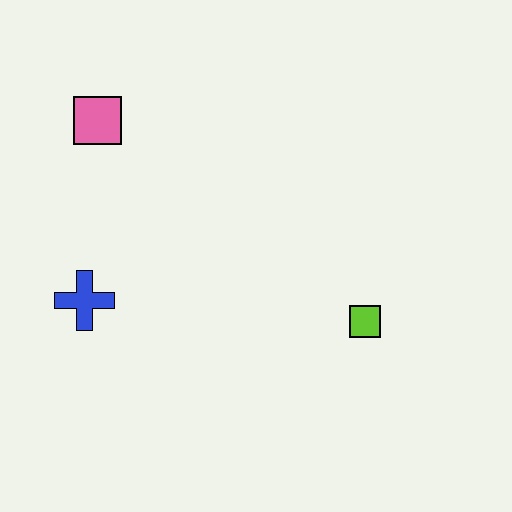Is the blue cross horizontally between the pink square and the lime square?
No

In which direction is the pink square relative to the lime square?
The pink square is to the left of the lime square.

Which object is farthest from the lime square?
The pink square is farthest from the lime square.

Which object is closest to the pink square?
The blue cross is closest to the pink square.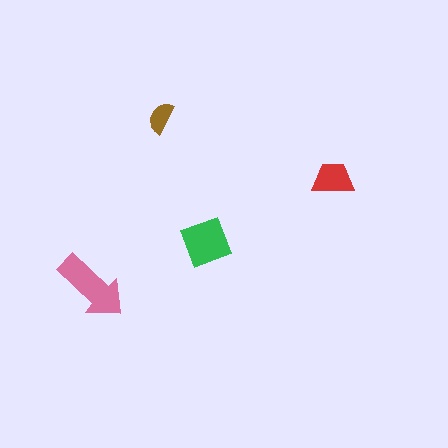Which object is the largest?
The pink arrow.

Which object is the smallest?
The brown semicircle.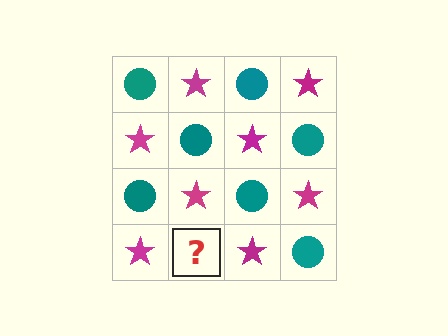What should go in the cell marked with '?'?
The missing cell should contain a teal circle.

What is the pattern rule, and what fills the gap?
The rule is that it alternates teal circle and magenta star in a checkerboard pattern. The gap should be filled with a teal circle.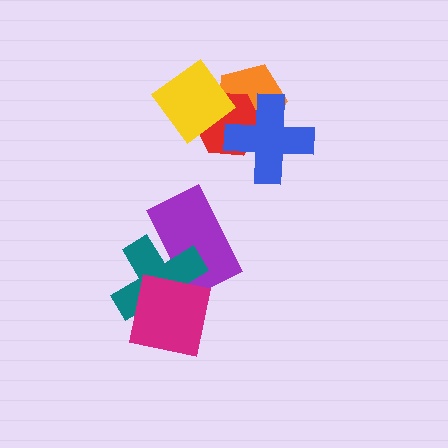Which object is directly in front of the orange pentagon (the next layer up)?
The red hexagon is directly in front of the orange pentagon.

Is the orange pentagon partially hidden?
Yes, it is partially covered by another shape.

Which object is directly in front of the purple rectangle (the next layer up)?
The teal cross is directly in front of the purple rectangle.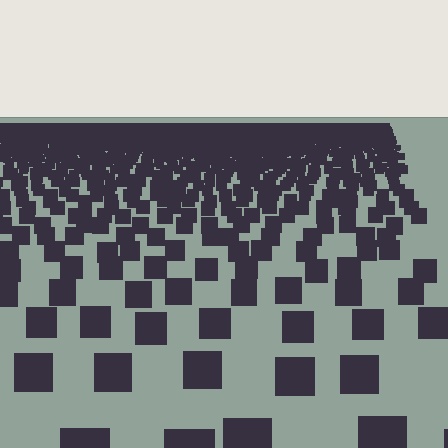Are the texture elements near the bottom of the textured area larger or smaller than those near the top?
Larger. Near the bottom, elements are closer to the viewer and appear at a bigger on-screen size.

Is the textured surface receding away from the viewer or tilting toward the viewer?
The surface is receding away from the viewer. Texture elements get smaller and denser toward the top.